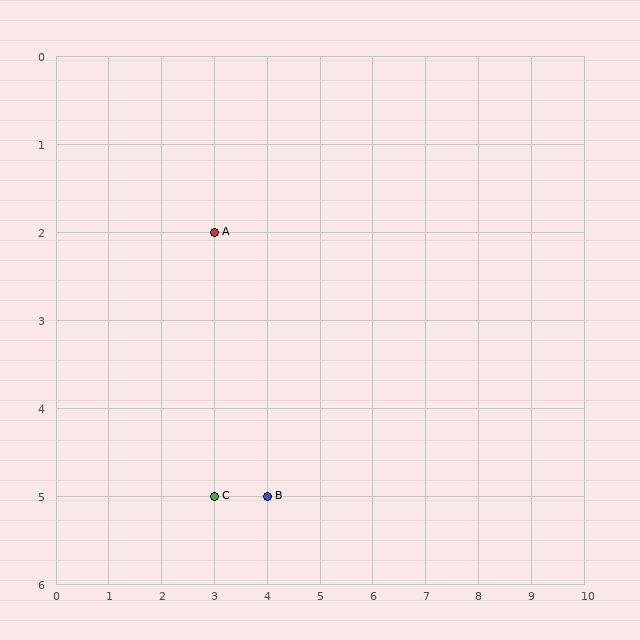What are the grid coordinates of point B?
Point B is at grid coordinates (4, 5).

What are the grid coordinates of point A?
Point A is at grid coordinates (3, 2).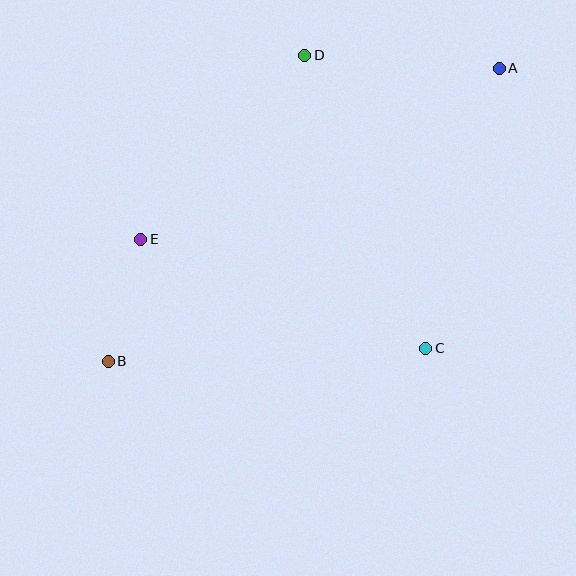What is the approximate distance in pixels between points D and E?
The distance between D and E is approximately 246 pixels.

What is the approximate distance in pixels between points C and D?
The distance between C and D is approximately 317 pixels.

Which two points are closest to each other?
Points B and E are closest to each other.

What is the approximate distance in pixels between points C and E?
The distance between C and E is approximately 305 pixels.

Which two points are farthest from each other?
Points A and B are farthest from each other.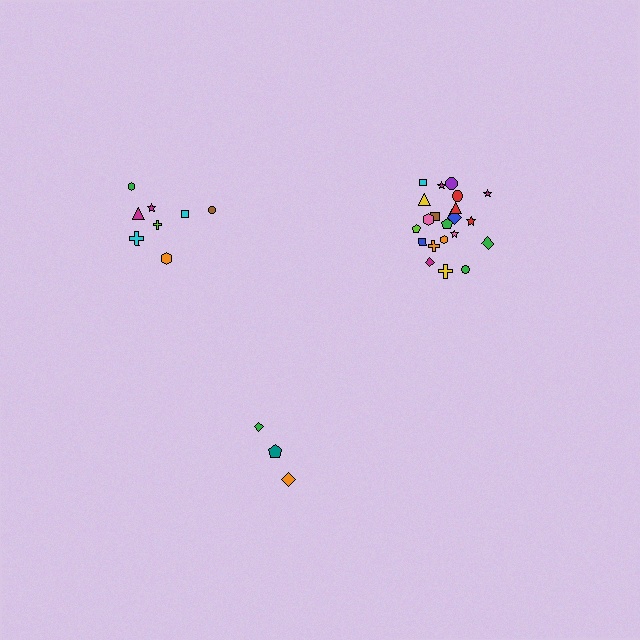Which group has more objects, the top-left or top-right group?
The top-right group.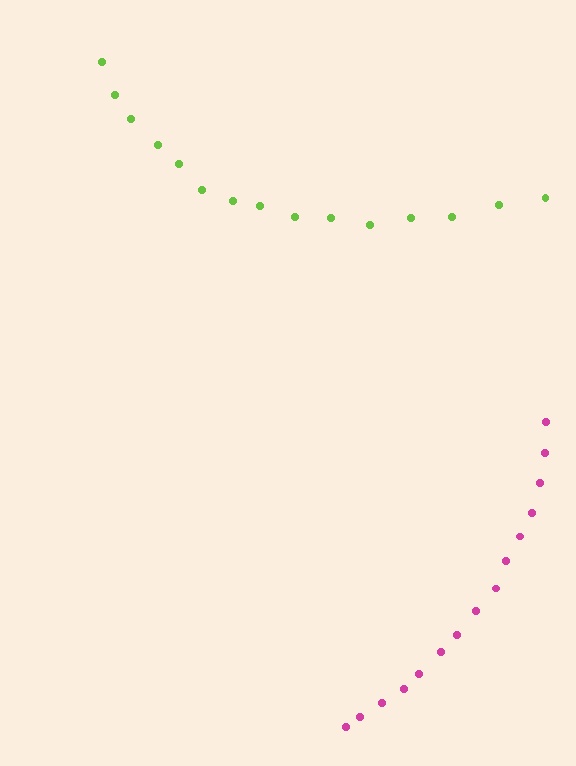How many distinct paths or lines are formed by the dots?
There are 2 distinct paths.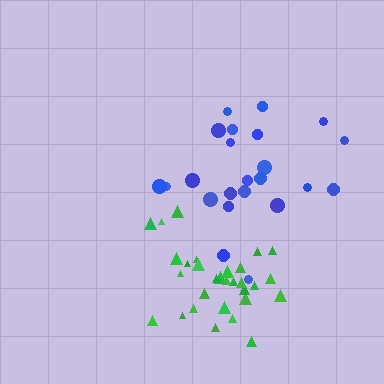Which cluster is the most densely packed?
Green.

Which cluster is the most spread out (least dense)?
Blue.